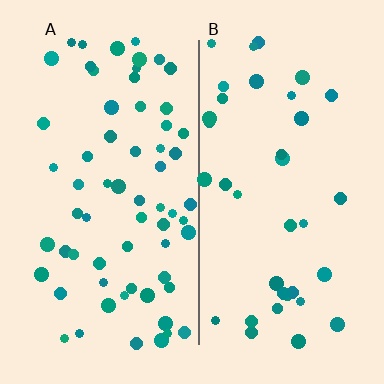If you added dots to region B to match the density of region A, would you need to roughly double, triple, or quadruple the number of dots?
Approximately double.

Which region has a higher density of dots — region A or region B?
A (the left).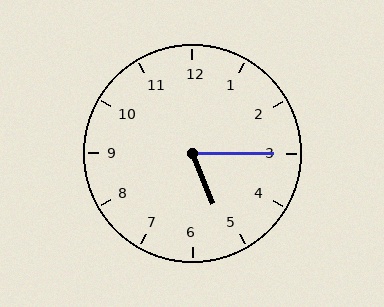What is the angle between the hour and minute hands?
Approximately 68 degrees.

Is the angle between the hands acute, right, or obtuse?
It is acute.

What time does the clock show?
5:15.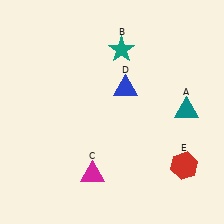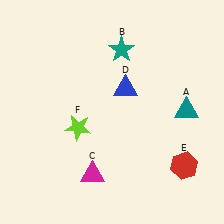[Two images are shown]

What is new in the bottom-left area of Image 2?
A lime star (F) was added in the bottom-left area of Image 2.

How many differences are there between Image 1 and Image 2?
There is 1 difference between the two images.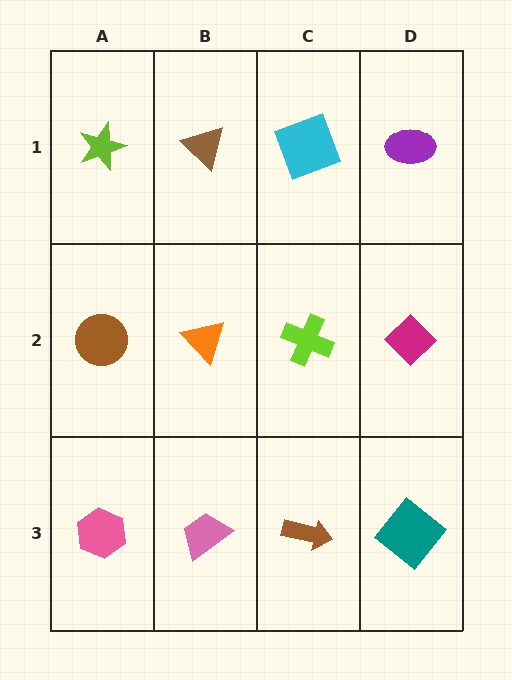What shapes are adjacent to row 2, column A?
A lime star (row 1, column A), a pink hexagon (row 3, column A), an orange triangle (row 2, column B).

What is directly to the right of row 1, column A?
A brown triangle.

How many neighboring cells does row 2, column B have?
4.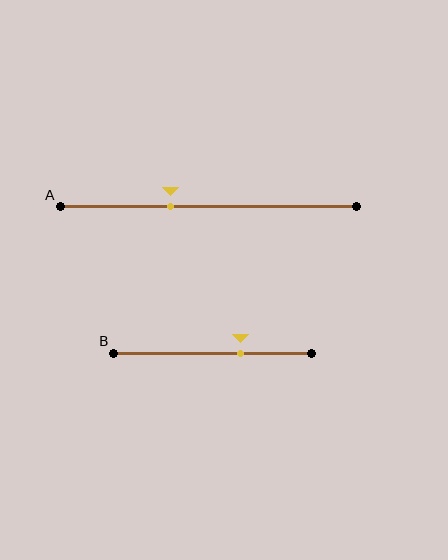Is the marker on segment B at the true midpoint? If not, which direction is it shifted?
No, the marker on segment B is shifted to the right by about 14% of the segment length.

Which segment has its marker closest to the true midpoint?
Segment A has its marker closest to the true midpoint.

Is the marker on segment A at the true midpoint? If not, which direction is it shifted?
No, the marker on segment A is shifted to the left by about 13% of the segment length.